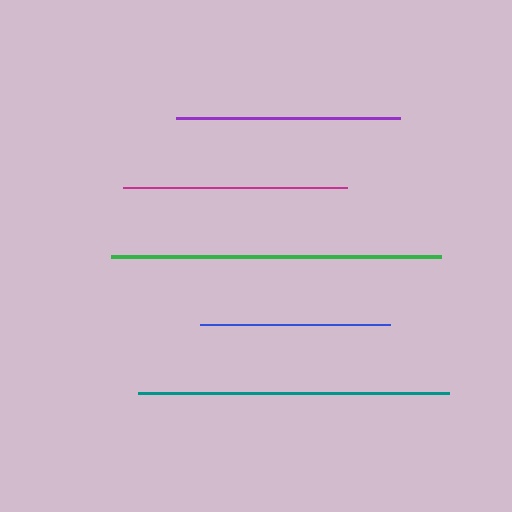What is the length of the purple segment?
The purple segment is approximately 224 pixels long.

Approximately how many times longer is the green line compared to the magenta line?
The green line is approximately 1.5 times the length of the magenta line.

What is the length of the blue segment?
The blue segment is approximately 191 pixels long.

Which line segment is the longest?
The green line is the longest at approximately 331 pixels.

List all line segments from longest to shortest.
From longest to shortest: green, teal, magenta, purple, blue.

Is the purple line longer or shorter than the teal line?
The teal line is longer than the purple line.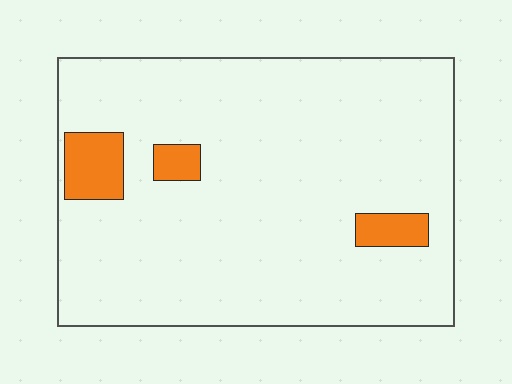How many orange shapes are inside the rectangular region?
3.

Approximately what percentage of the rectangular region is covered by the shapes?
Approximately 10%.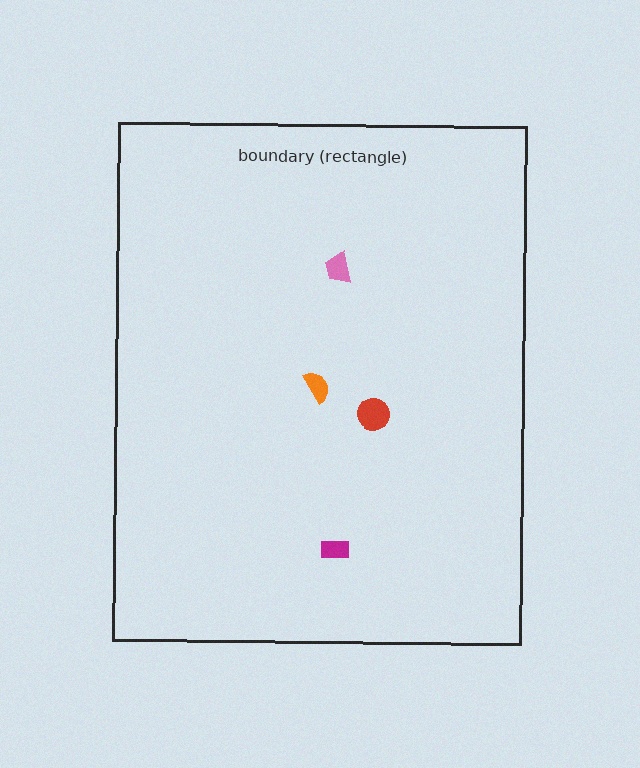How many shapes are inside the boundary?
4 inside, 0 outside.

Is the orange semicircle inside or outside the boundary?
Inside.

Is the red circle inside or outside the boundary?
Inside.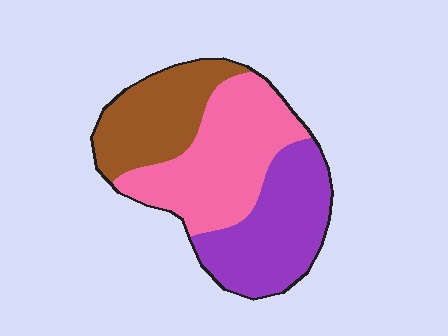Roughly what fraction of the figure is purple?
Purple covers roughly 35% of the figure.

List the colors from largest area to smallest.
From largest to smallest: pink, purple, brown.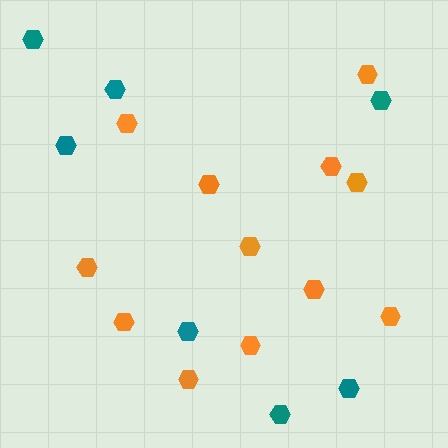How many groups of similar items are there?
There are 2 groups: one group of teal hexagons (7) and one group of orange hexagons (12).